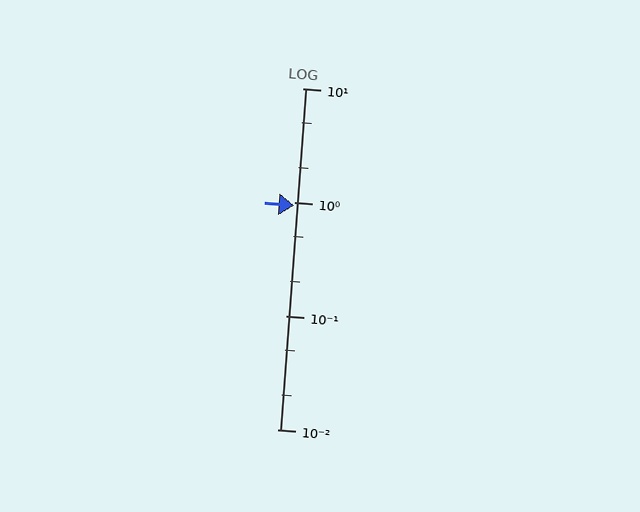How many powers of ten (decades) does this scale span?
The scale spans 3 decades, from 0.01 to 10.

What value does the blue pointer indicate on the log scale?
The pointer indicates approximately 0.93.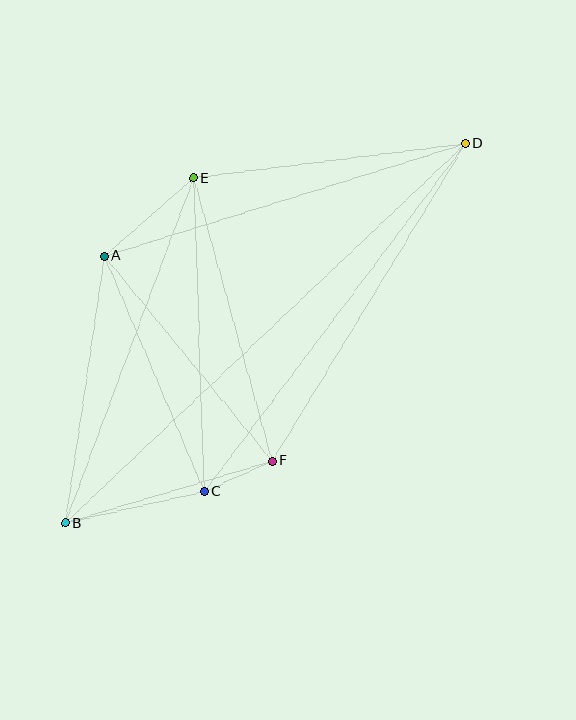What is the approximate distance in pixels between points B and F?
The distance between B and F is approximately 216 pixels.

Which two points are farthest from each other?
Points B and D are farthest from each other.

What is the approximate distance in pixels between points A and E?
The distance between A and E is approximately 118 pixels.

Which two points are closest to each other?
Points C and F are closest to each other.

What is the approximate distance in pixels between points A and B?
The distance between A and B is approximately 270 pixels.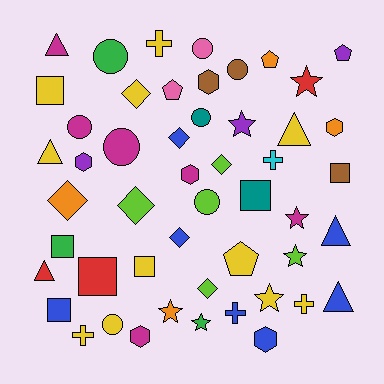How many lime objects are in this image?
There are 5 lime objects.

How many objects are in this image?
There are 50 objects.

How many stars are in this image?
There are 7 stars.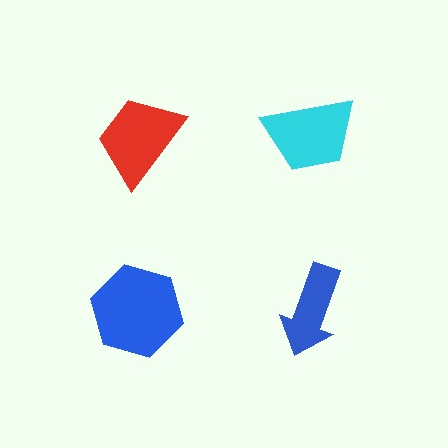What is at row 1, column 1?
A red trapezoid.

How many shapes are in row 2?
2 shapes.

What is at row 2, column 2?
A blue arrow.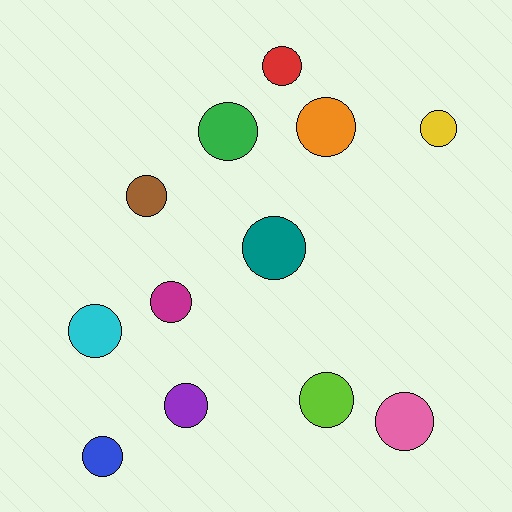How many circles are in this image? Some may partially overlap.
There are 12 circles.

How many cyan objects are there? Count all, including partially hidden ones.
There is 1 cyan object.